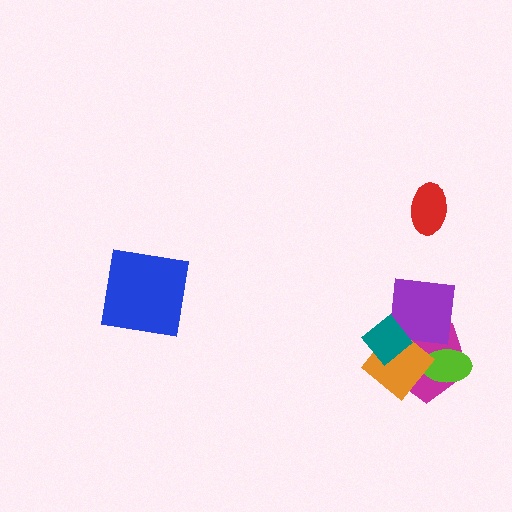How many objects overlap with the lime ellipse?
3 objects overlap with the lime ellipse.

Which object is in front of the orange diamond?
The teal diamond is in front of the orange diamond.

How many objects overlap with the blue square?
0 objects overlap with the blue square.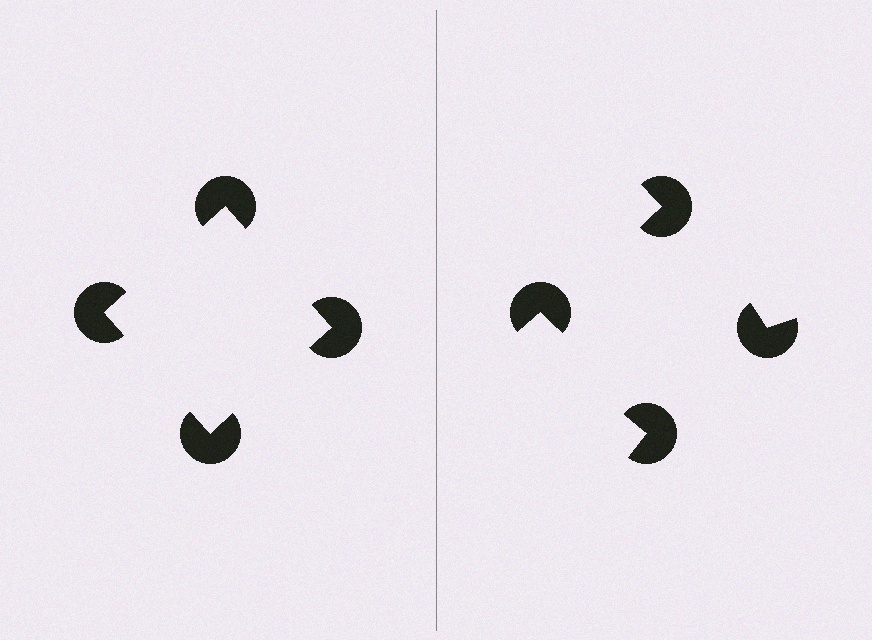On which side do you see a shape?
An illusory square appears on the left side. On the right side the wedge cuts are rotated, so no coherent shape forms.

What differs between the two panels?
The pac-man discs are positioned identically on both sides; only the wedge orientations differ. On the left they align to a square; on the right they are misaligned.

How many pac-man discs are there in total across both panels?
8 — 4 on each side.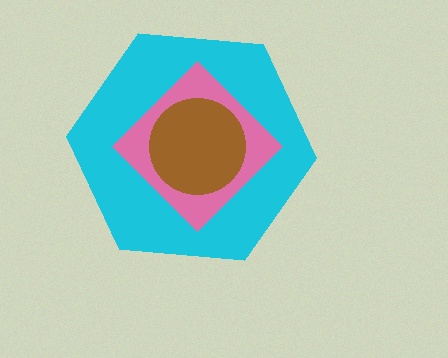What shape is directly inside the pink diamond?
The brown circle.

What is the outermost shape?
The cyan hexagon.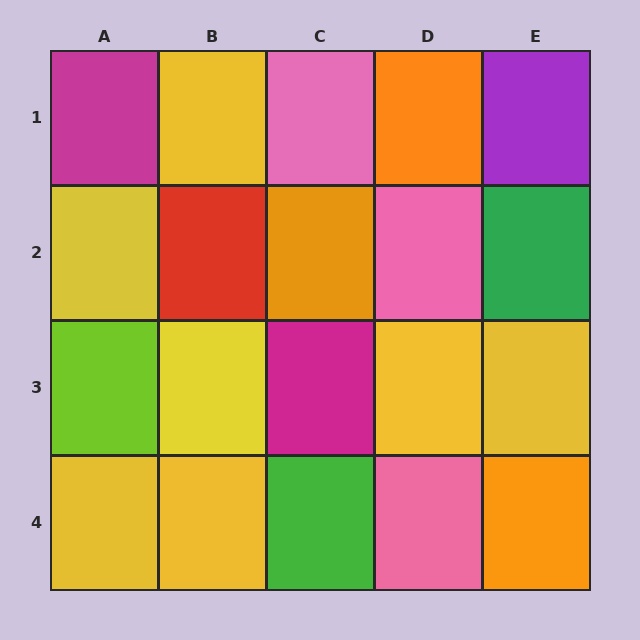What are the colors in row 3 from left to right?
Lime, yellow, magenta, yellow, yellow.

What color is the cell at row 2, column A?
Yellow.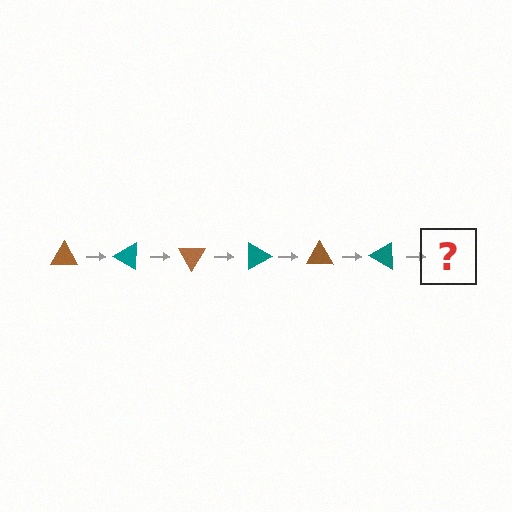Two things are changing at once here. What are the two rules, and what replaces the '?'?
The two rules are that it rotates 30 degrees each step and the color cycles through brown and teal. The '?' should be a brown triangle, rotated 180 degrees from the start.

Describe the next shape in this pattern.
It should be a brown triangle, rotated 180 degrees from the start.